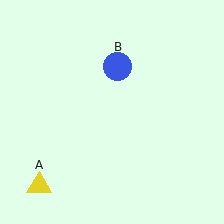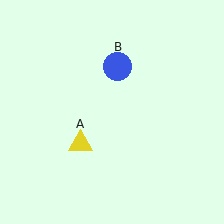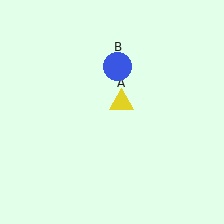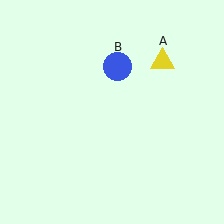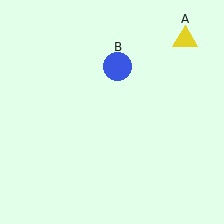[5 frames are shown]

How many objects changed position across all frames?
1 object changed position: yellow triangle (object A).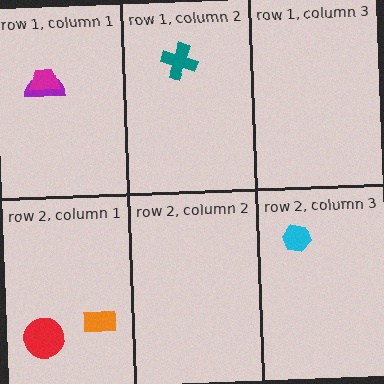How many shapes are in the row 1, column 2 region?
1.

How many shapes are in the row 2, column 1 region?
2.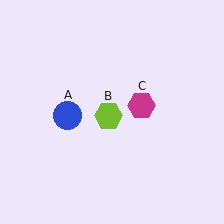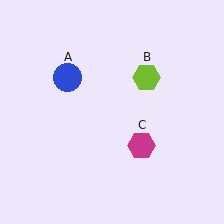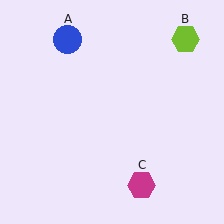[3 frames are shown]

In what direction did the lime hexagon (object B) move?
The lime hexagon (object B) moved up and to the right.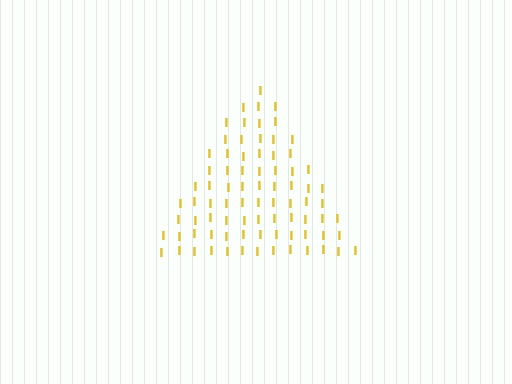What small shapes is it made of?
It is made of small letter I's.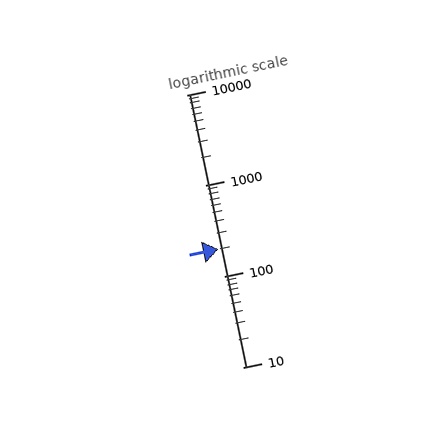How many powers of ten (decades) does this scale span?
The scale spans 3 decades, from 10 to 10000.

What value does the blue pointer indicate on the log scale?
The pointer indicates approximately 200.